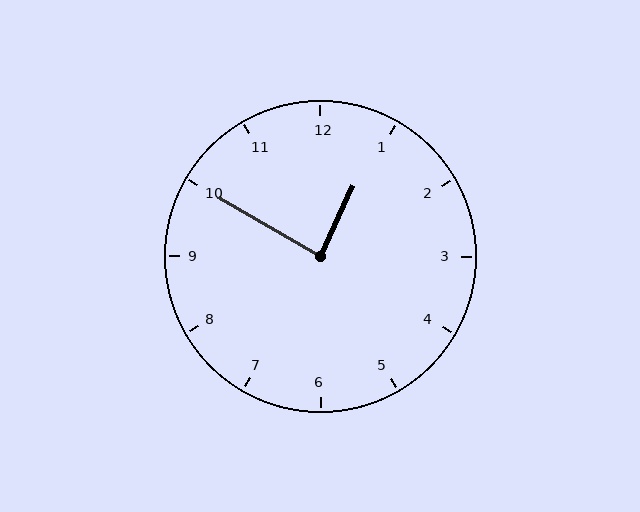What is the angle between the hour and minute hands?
Approximately 85 degrees.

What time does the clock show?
12:50.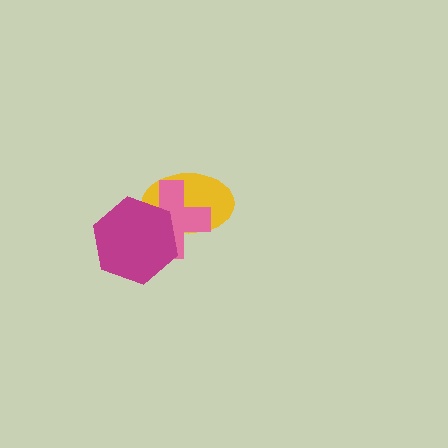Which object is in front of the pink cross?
The magenta hexagon is in front of the pink cross.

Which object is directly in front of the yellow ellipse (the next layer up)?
The pink cross is directly in front of the yellow ellipse.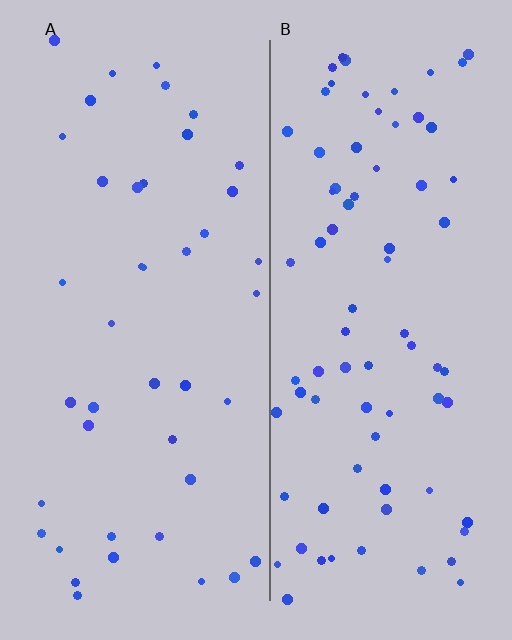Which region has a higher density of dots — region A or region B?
B (the right).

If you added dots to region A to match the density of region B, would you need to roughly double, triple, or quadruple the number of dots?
Approximately double.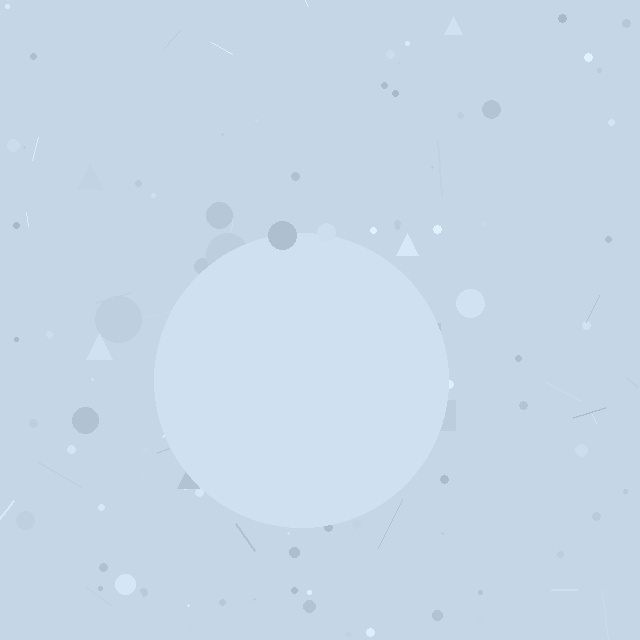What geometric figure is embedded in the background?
A circle is embedded in the background.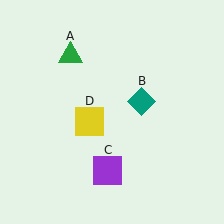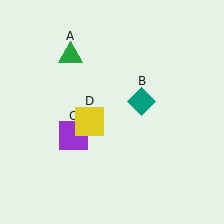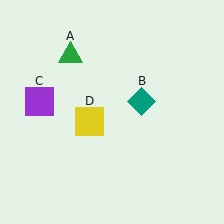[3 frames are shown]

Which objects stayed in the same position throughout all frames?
Green triangle (object A) and teal diamond (object B) and yellow square (object D) remained stationary.